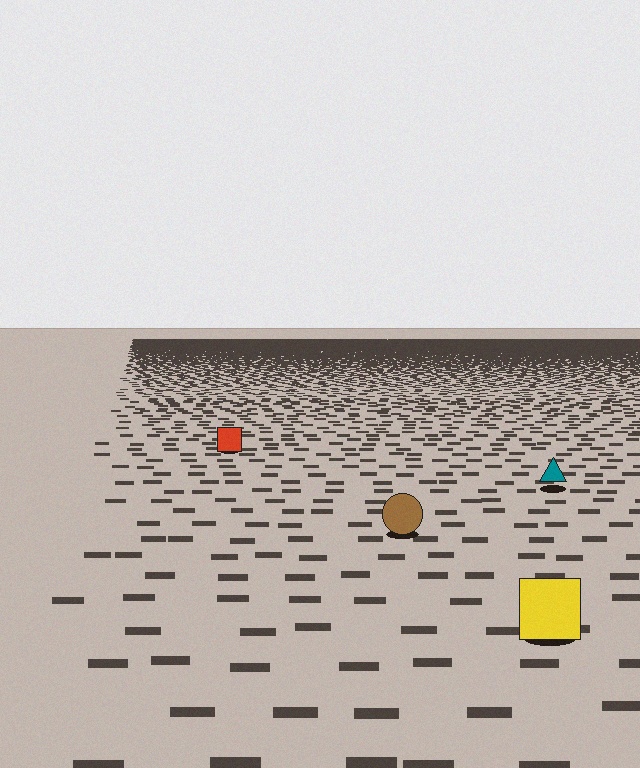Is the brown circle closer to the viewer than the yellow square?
No. The yellow square is closer — you can tell from the texture gradient: the ground texture is coarser near it.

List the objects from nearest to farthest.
From nearest to farthest: the yellow square, the brown circle, the teal triangle, the red square.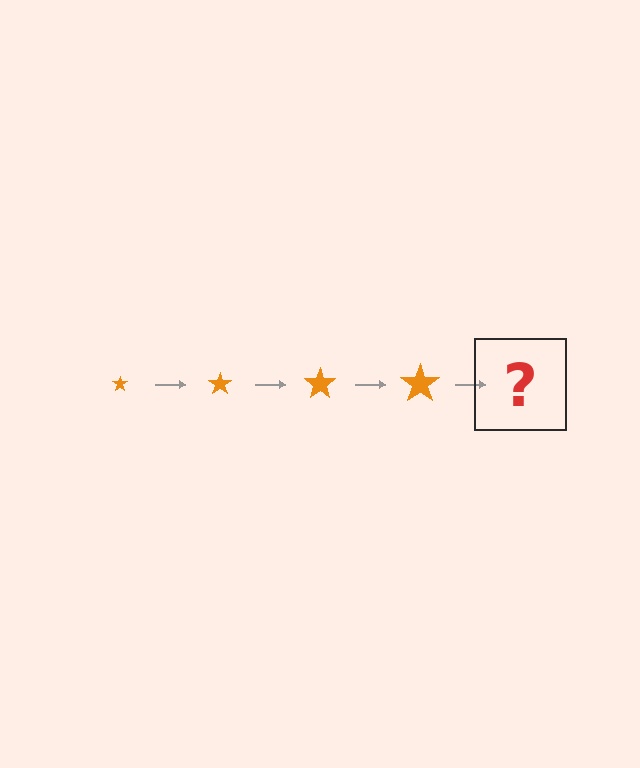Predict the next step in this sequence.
The next step is an orange star, larger than the previous one.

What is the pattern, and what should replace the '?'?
The pattern is that the star gets progressively larger each step. The '?' should be an orange star, larger than the previous one.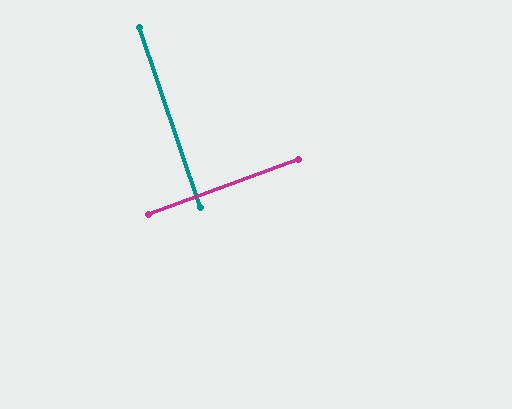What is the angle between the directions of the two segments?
Approximately 89 degrees.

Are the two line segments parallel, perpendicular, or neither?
Perpendicular — they meet at approximately 89°.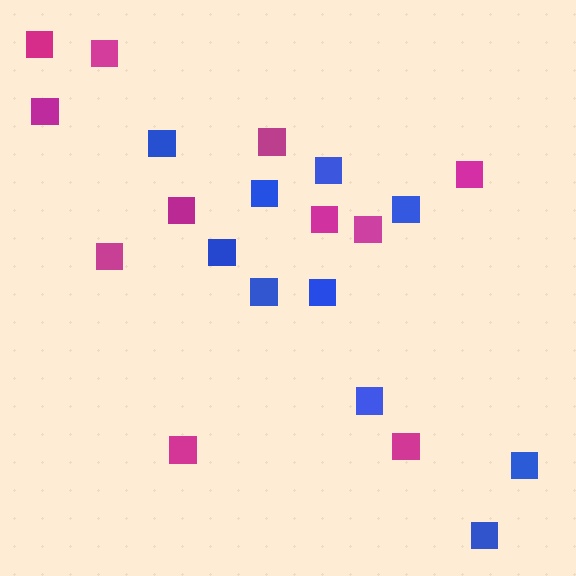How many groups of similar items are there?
There are 2 groups: one group of blue squares (10) and one group of magenta squares (11).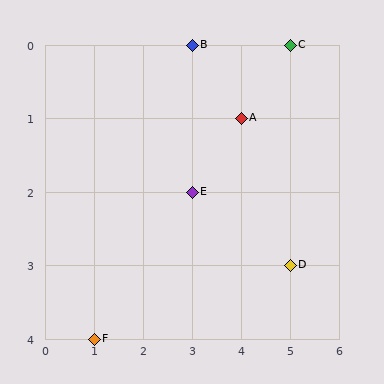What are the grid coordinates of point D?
Point D is at grid coordinates (5, 3).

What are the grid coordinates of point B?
Point B is at grid coordinates (3, 0).